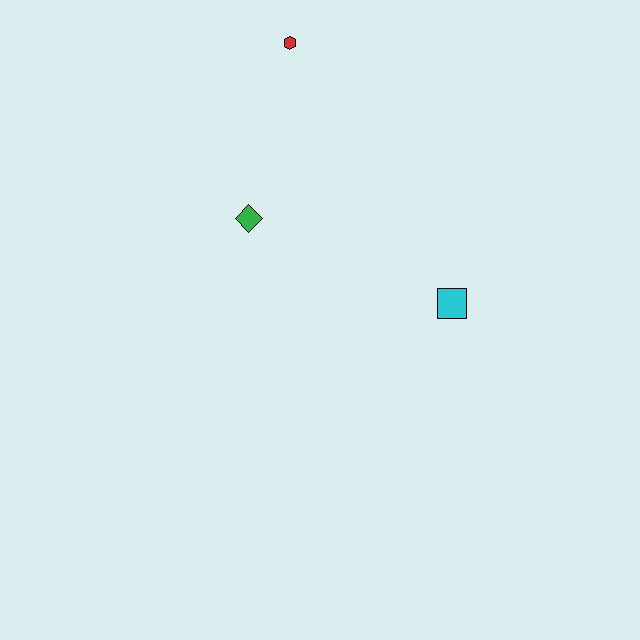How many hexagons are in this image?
There is 1 hexagon.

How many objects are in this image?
There are 3 objects.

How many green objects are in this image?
There is 1 green object.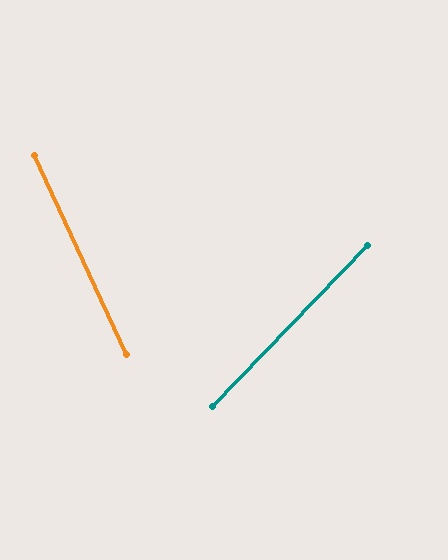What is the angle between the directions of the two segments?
Approximately 68 degrees.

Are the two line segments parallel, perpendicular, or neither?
Neither parallel nor perpendicular — they differ by about 68°.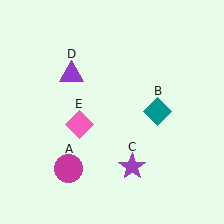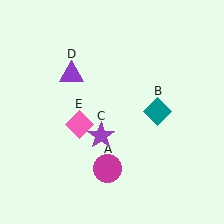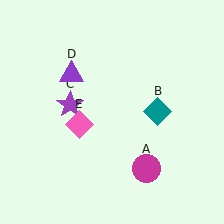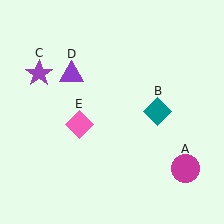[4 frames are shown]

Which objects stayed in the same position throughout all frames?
Teal diamond (object B) and purple triangle (object D) and pink diamond (object E) remained stationary.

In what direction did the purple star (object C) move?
The purple star (object C) moved up and to the left.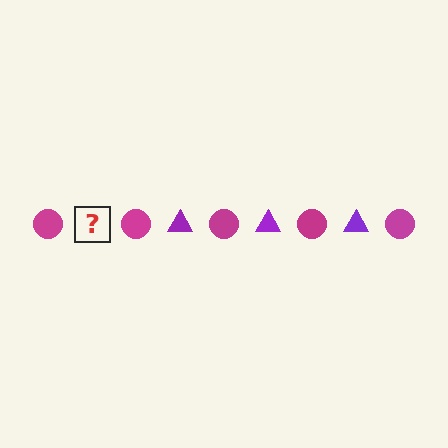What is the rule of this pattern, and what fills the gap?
The rule is that the pattern alternates between magenta circle and purple triangle. The gap should be filled with a purple triangle.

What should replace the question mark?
The question mark should be replaced with a purple triangle.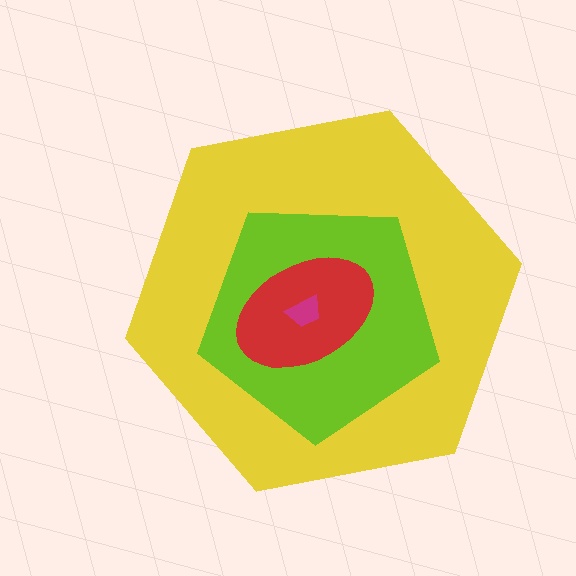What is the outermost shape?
The yellow hexagon.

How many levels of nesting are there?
4.